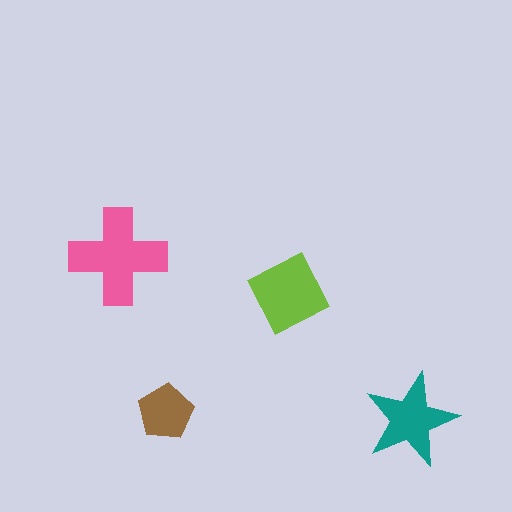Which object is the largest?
The pink cross.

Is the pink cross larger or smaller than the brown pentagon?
Larger.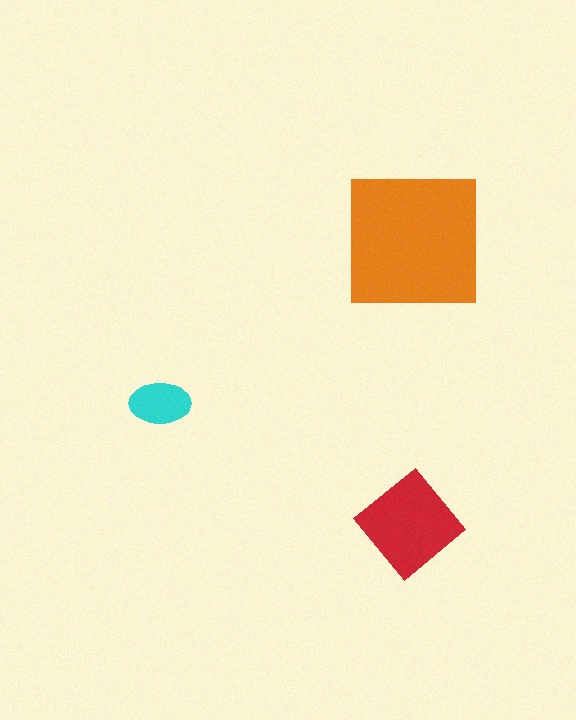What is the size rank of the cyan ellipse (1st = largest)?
3rd.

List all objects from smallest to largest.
The cyan ellipse, the red diamond, the orange square.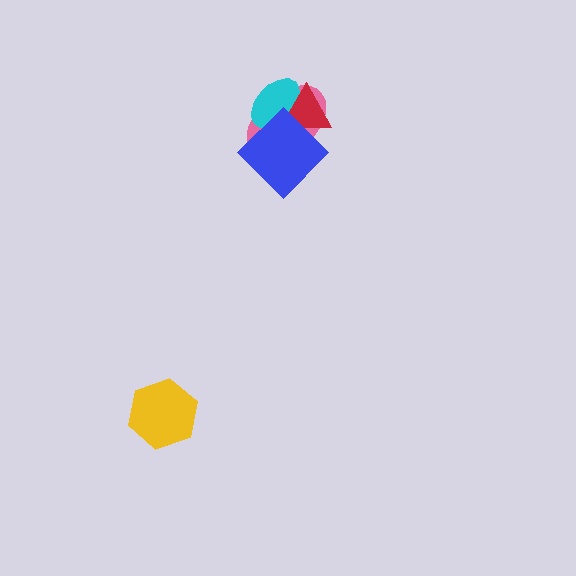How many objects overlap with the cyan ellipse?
3 objects overlap with the cyan ellipse.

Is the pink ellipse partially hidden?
Yes, it is partially covered by another shape.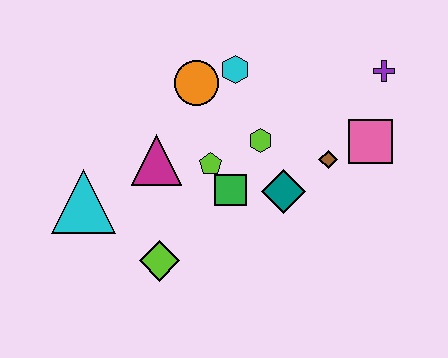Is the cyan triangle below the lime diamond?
No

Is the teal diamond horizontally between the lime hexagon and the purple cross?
Yes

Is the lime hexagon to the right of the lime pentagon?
Yes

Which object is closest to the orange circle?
The cyan hexagon is closest to the orange circle.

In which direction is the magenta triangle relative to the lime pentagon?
The magenta triangle is to the left of the lime pentagon.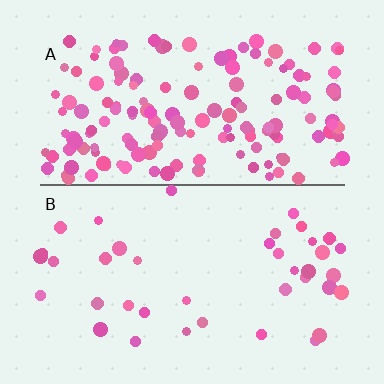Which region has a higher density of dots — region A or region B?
A (the top).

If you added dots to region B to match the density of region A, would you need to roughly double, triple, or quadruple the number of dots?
Approximately quadruple.